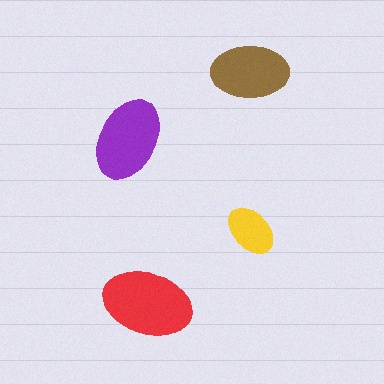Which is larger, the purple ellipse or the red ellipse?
The red one.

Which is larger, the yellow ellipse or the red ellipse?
The red one.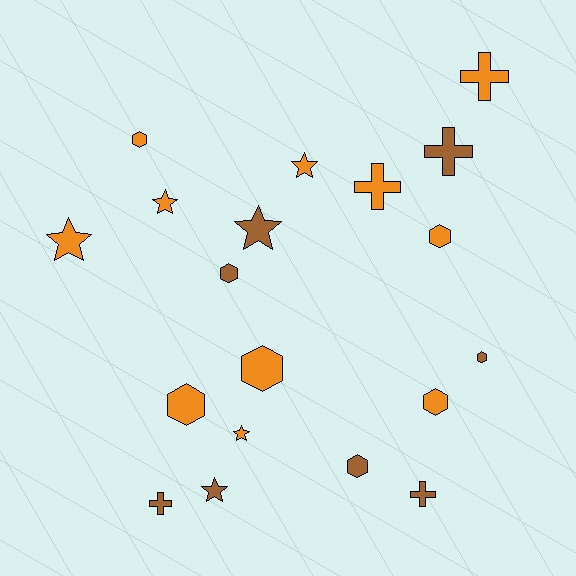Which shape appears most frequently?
Hexagon, with 8 objects.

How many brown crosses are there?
There are 3 brown crosses.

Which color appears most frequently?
Orange, with 11 objects.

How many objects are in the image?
There are 19 objects.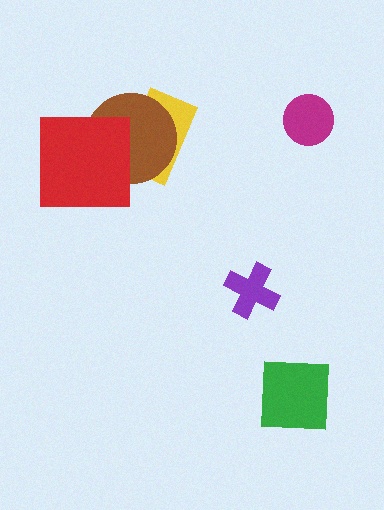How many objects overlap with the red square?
2 objects overlap with the red square.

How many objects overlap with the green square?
0 objects overlap with the green square.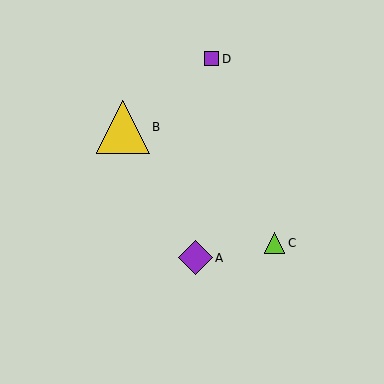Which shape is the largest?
The yellow triangle (labeled B) is the largest.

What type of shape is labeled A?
Shape A is a purple diamond.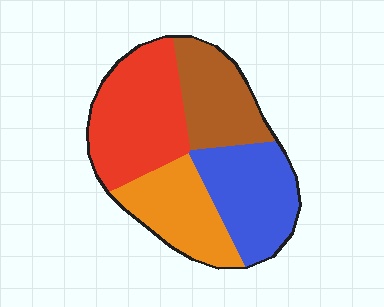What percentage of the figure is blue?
Blue takes up between a sixth and a third of the figure.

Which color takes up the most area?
Red, at roughly 30%.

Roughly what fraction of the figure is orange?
Orange takes up about one fifth (1/5) of the figure.